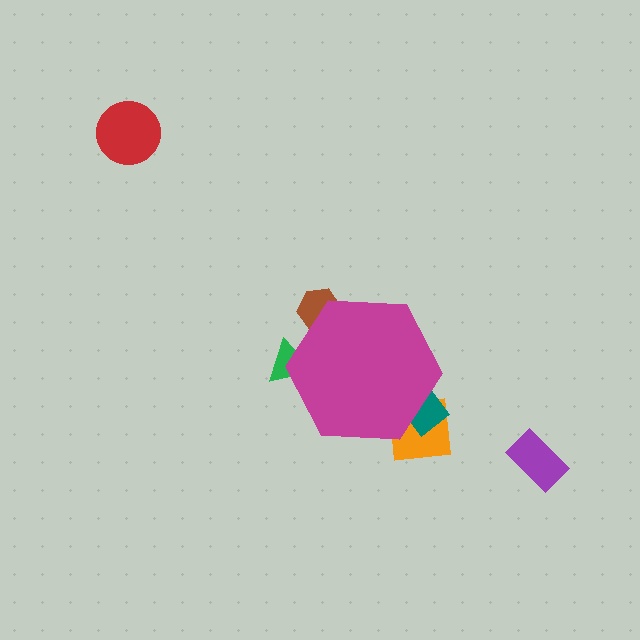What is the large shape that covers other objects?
A magenta hexagon.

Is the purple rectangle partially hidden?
No, the purple rectangle is fully visible.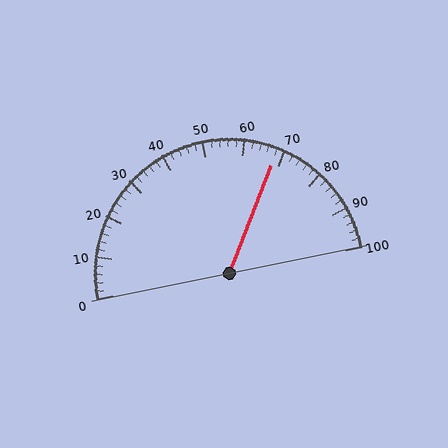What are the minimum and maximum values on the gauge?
The gauge ranges from 0 to 100.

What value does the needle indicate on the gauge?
The needle indicates approximately 68.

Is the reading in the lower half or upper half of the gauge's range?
The reading is in the upper half of the range (0 to 100).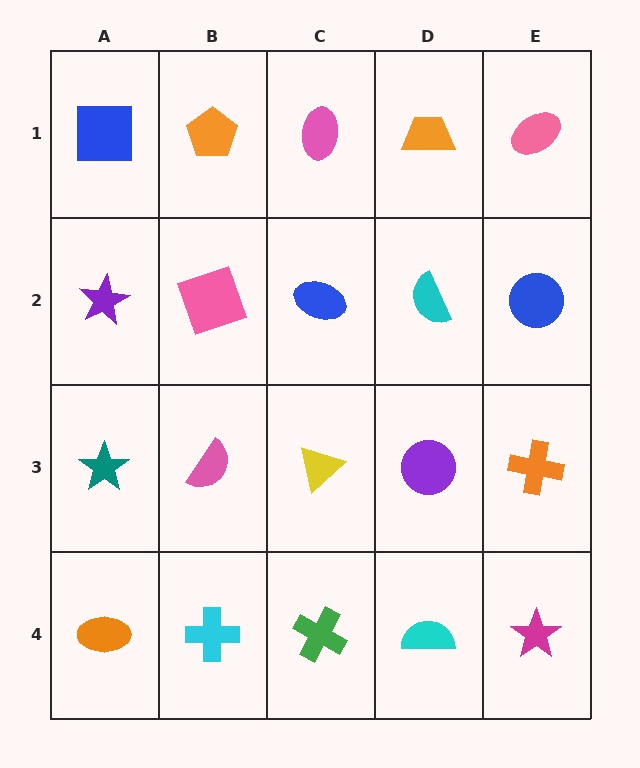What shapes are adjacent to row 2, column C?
A pink ellipse (row 1, column C), a yellow triangle (row 3, column C), a pink square (row 2, column B), a cyan semicircle (row 2, column D).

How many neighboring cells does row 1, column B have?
3.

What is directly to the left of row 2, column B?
A purple star.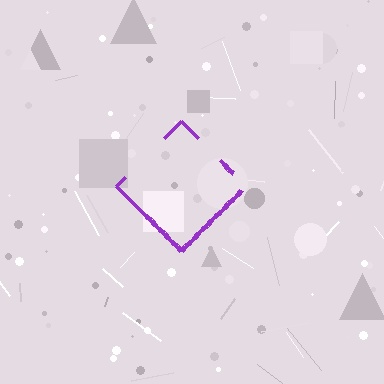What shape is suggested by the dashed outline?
The dashed outline suggests a diamond.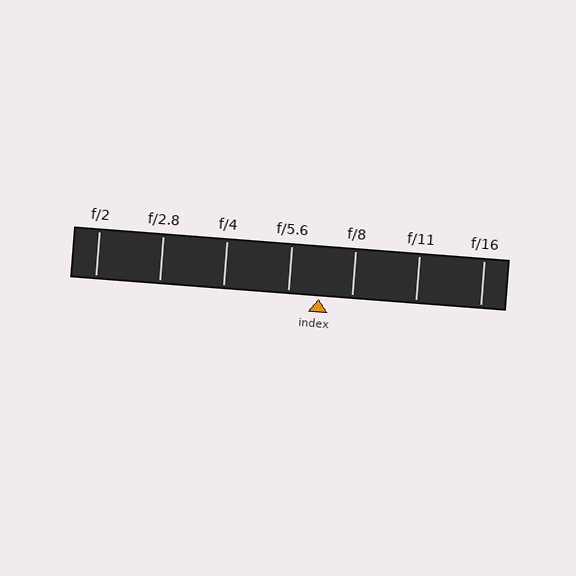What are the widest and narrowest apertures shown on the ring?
The widest aperture shown is f/2 and the narrowest is f/16.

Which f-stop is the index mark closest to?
The index mark is closest to f/5.6.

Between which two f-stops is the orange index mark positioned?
The index mark is between f/5.6 and f/8.